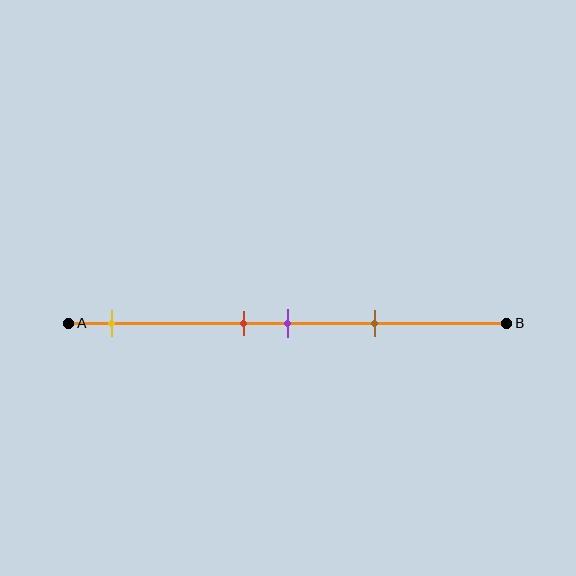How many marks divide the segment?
There are 4 marks dividing the segment.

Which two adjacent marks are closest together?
The red and purple marks are the closest adjacent pair.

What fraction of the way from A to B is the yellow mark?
The yellow mark is approximately 10% (0.1) of the way from A to B.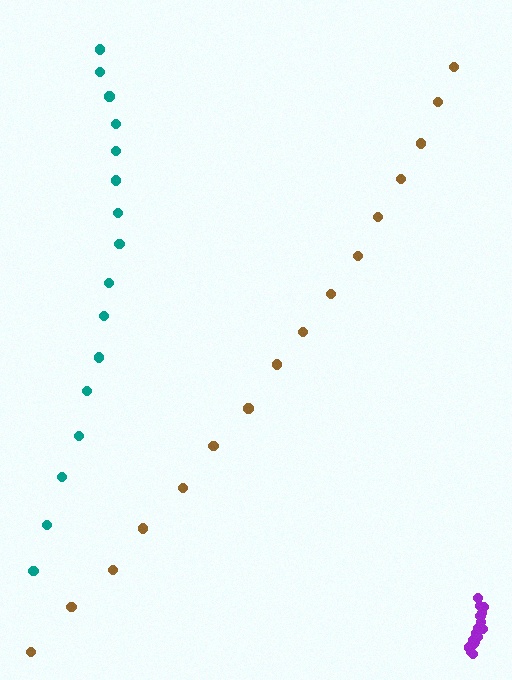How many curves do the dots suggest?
There are 3 distinct paths.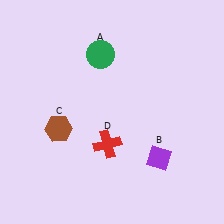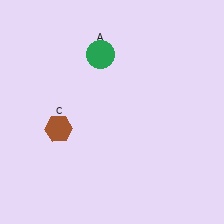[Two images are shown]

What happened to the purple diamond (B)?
The purple diamond (B) was removed in Image 2. It was in the bottom-right area of Image 1.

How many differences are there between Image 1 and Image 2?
There are 2 differences between the two images.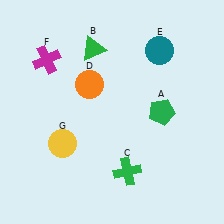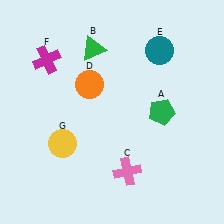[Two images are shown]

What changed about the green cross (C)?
In Image 1, C is green. In Image 2, it changed to pink.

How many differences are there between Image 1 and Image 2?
There is 1 difference between the two images.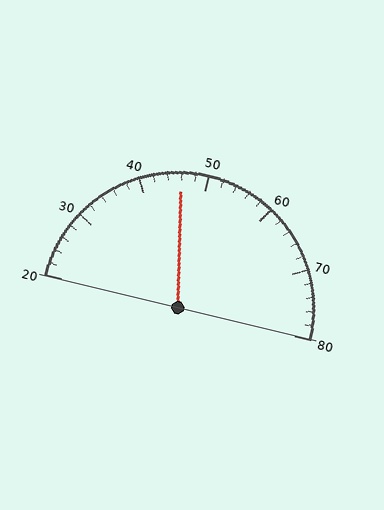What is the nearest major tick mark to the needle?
The nearest major tick mark is 50.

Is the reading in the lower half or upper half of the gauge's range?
The reading is in the lower half of the range (20 to 80).